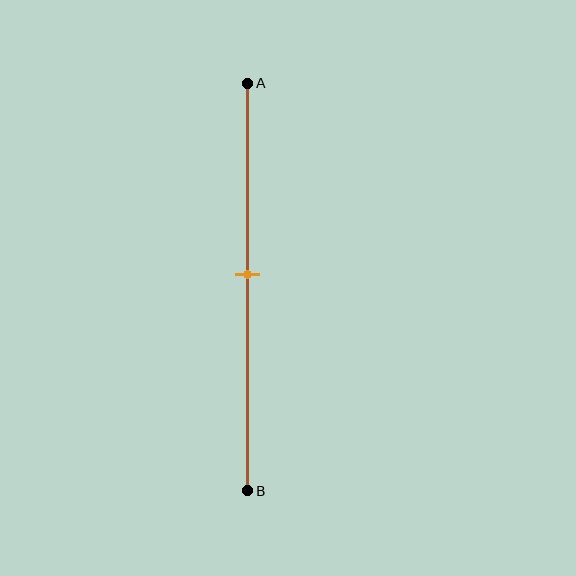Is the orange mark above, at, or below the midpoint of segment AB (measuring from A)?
The orange mark is approximately at the midpoint of segment AB.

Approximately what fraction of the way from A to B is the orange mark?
The orange mark is approximately 45% of the way from A to B.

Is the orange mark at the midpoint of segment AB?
Yes, the mark is approximately at the midpoint.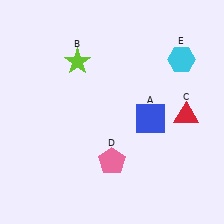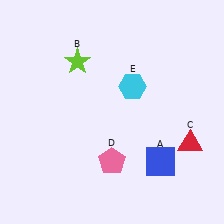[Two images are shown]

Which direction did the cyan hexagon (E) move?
The cyan hexagon (E) moved left.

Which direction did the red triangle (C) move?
The red triangle (C) moved down.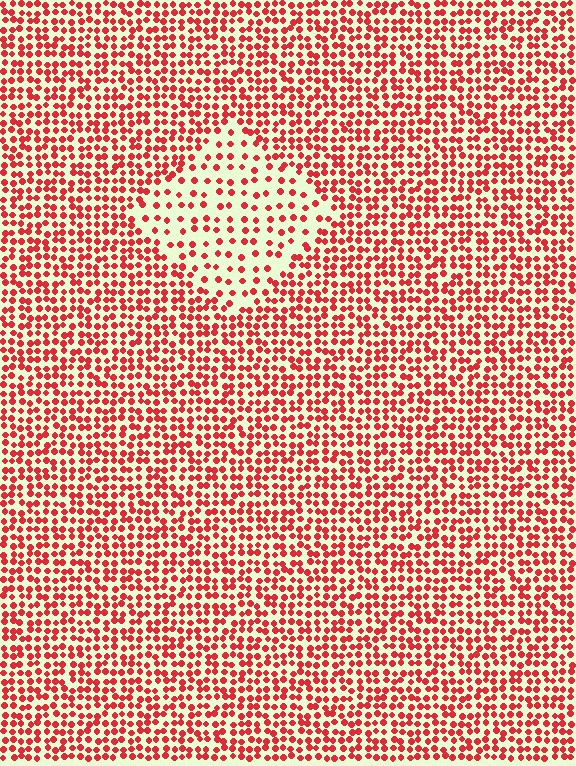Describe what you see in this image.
The image contains small red elements arranged at two different densities. A diamond-shaped region is visible where the elements are less densely packed than the surrounding area.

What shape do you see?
I see a diamond.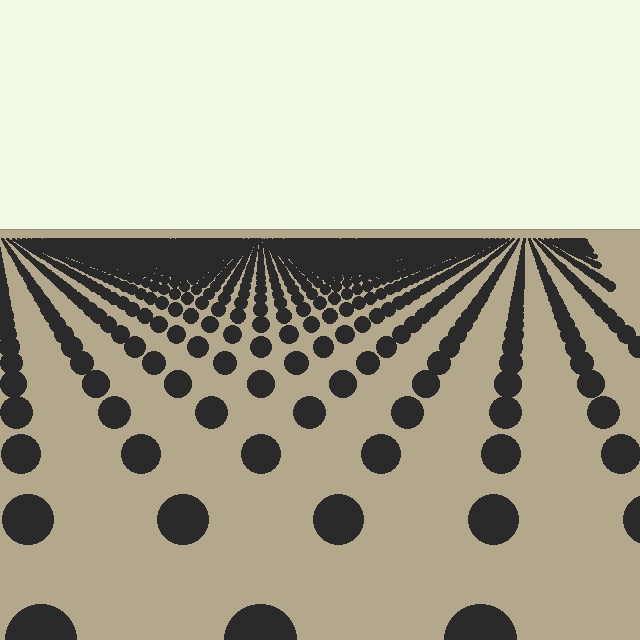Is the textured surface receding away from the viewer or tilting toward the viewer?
The surface is receding away from the viewer. Texture elements get smaller and denser toward the top.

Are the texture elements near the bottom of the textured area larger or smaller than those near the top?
Larger. Near the bottom, elements are closer to the viewer and appear at a bigger on-screen size.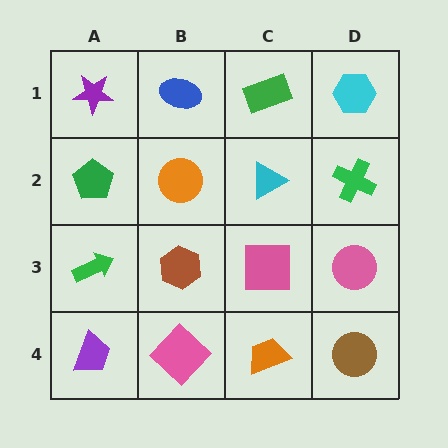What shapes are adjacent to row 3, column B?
An orange circle (row 2, column B), a pink diamond (row 4, column B), a green arrow (row 3, column A), a pink square (row 3, column C).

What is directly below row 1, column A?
A green pentagon.